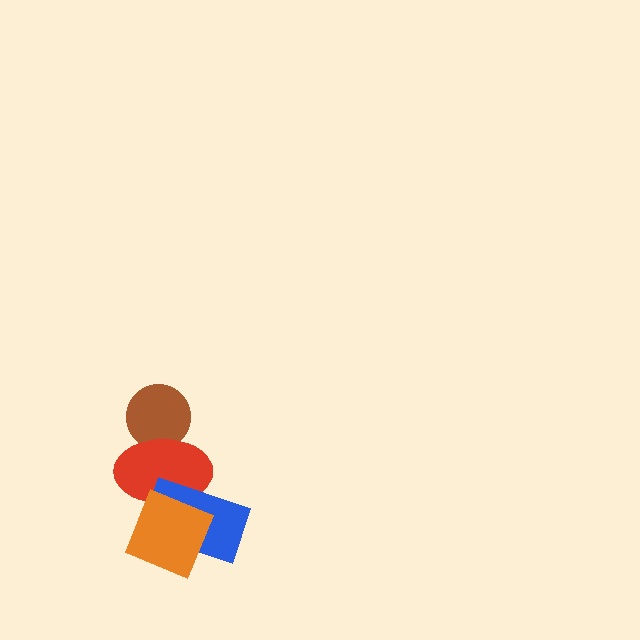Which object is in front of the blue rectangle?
The orange square is in front of the blue rectangle.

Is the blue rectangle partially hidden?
Yes, it is partially covered by another shape.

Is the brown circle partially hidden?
Yes, it is partially covered by another shape.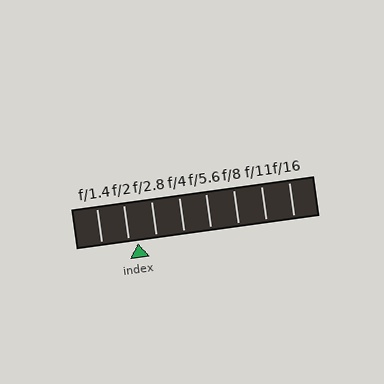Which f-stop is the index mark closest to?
The index mark is closest to f/2.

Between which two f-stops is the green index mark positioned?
The index mark is between f/2 and f/2.8.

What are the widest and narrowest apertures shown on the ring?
The widest aperture shown is f/1.4 and the narrowest is f/16.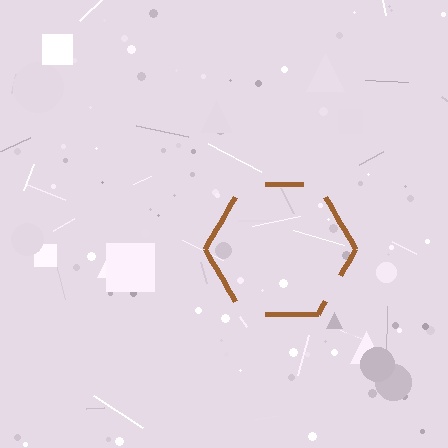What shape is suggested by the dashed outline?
The dashed outline suggests a hexagon.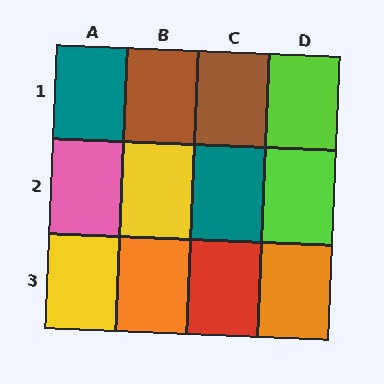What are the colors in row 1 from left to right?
Teal, brown, brown, lime.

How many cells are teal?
2 cells are teal.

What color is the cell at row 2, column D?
Lime.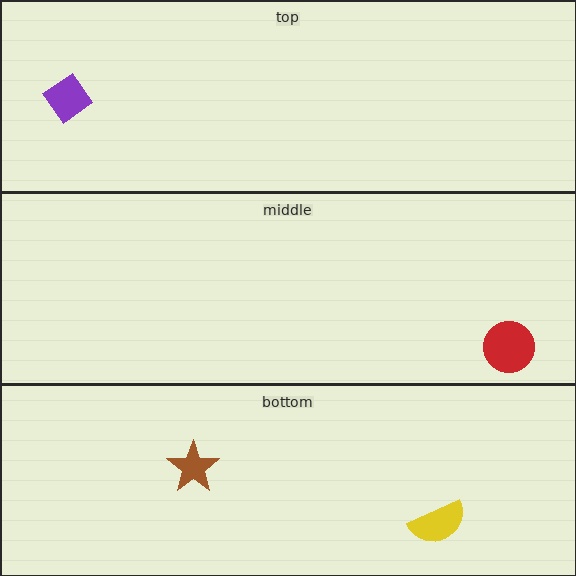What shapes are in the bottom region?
The yellow semicircle, the brown star.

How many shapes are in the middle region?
1.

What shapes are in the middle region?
The red circle.